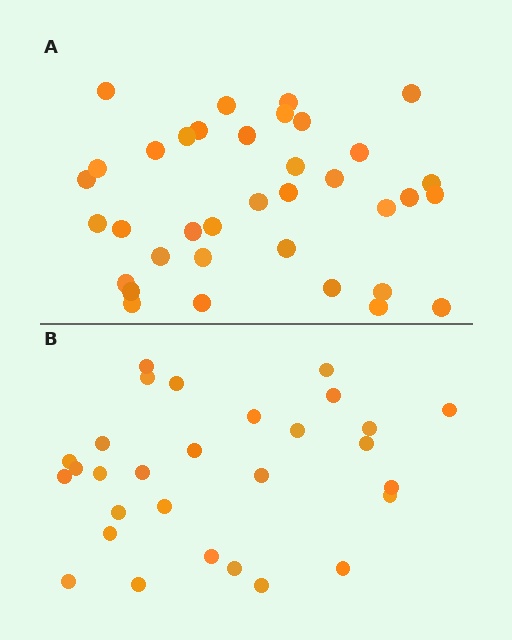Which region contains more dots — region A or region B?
Region A (the top region) has more dots.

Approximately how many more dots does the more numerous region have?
Region A has roughly 8 or so more dots than region B.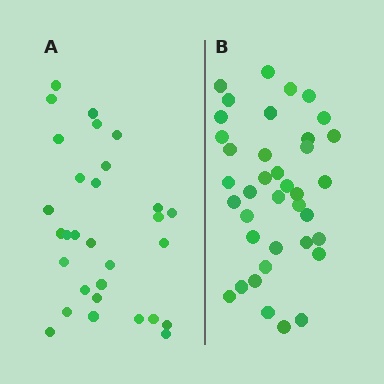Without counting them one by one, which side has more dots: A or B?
Region B (the right region) has more dots.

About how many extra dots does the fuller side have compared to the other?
Region B has roughly 8 or so more dots than region A.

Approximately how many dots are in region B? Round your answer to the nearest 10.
About 40 dots. (The exact count is 38, which rounds to 40.)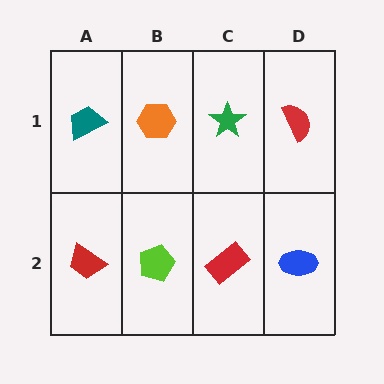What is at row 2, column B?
A lime pentagon.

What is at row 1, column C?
A green star.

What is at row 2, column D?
A blue ellipse.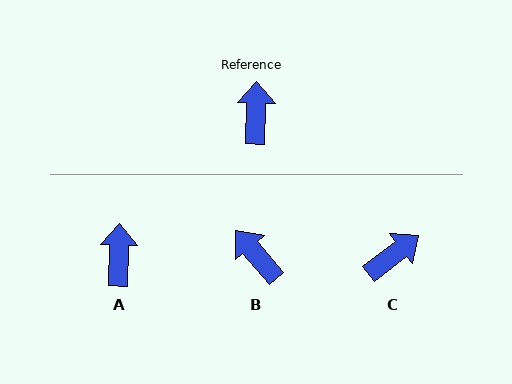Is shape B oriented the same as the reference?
No, it is off by about 42 degrees.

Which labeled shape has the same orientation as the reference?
A.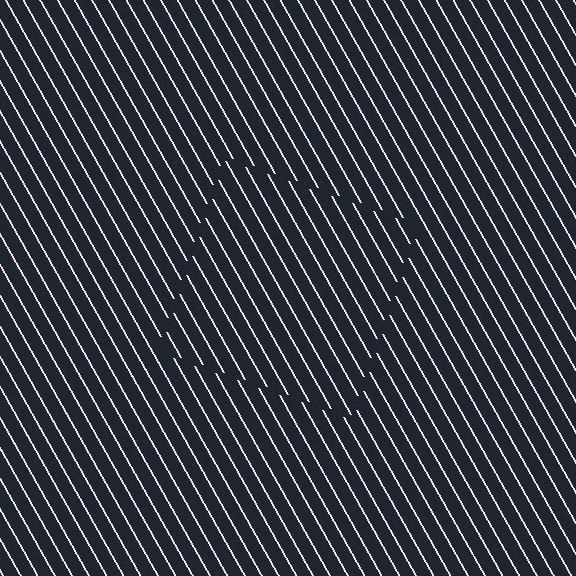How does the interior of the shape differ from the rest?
The interior of the shape contains the same grating, shifted by half a period — the contour is defined by the phase discontinuity where line-ends from the inner and outer gratings abut.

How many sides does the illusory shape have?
4 sides — the line-ends trace a square.